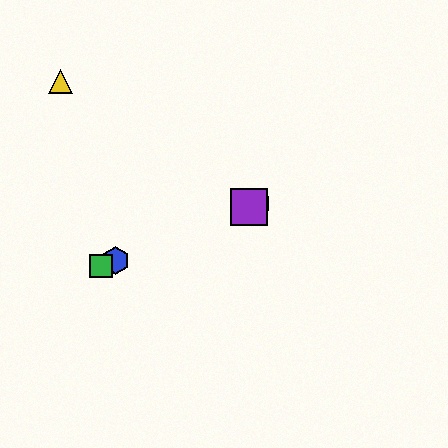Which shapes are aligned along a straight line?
The red hexagon, the blue hexagon, the green square, the purple square are aligned along a straight line.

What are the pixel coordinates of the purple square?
The purple square is at (249, 207).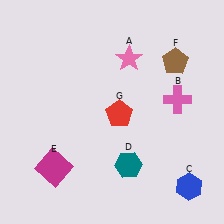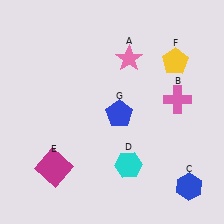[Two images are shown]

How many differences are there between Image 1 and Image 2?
There are 3 differences between the two images.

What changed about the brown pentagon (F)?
In Image 1, F is brown. In Image 2, it changed to yellow.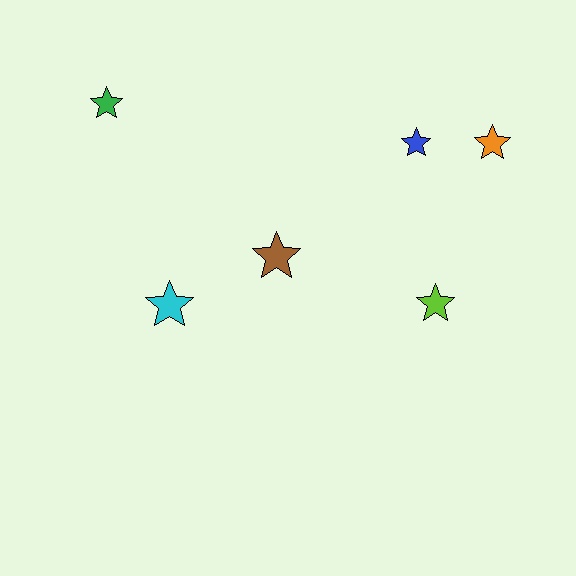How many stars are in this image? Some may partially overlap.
There are 6 stars.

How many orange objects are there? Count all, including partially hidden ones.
There is 1 orange object.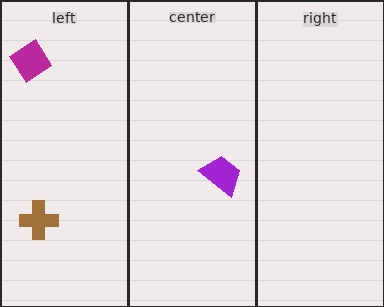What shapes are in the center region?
The purple trapezoid.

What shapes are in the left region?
The brown cross, the magenta diamond.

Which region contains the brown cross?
The left region.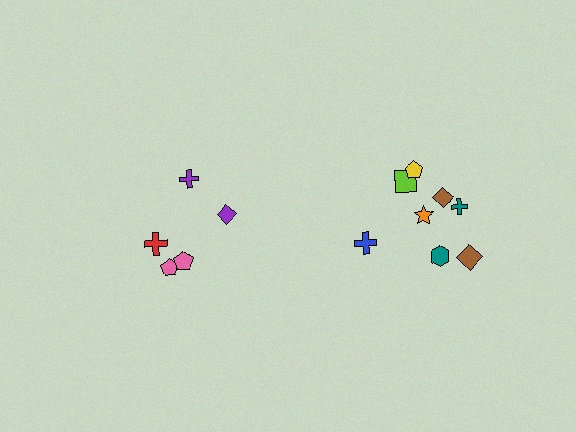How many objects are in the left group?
There are 5 objects.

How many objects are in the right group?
There are 8 objects.